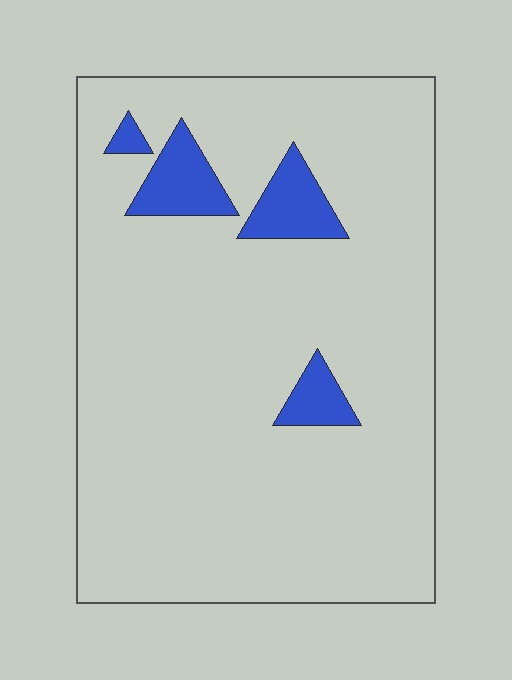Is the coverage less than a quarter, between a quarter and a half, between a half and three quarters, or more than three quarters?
Less than a quarter.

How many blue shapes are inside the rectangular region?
4.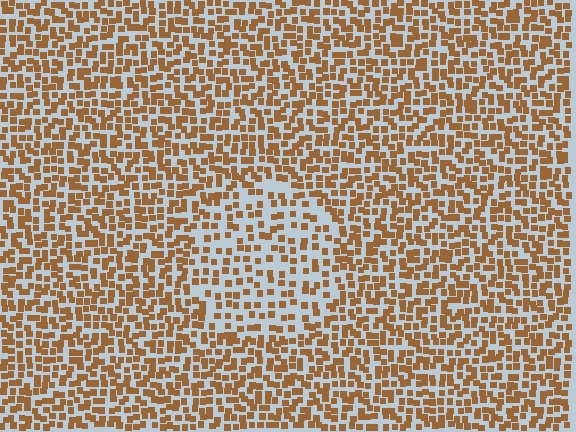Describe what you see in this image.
The image contains small brown elements arranged at two different densities. A circle-shaped region is visible where the elements are less densely packed than the surrounding area.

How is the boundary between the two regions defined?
The boundary is defined by a change in element density (approximately 1.8x ratio). All elements are the same color, size, and shape.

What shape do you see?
I see a circle.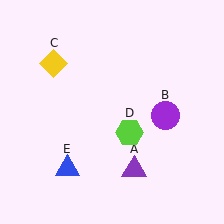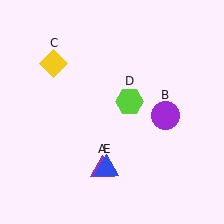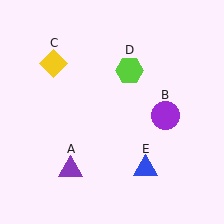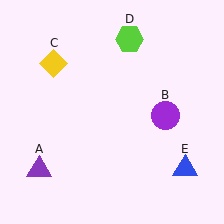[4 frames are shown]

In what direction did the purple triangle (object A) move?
The purple triangle (object A) moved left.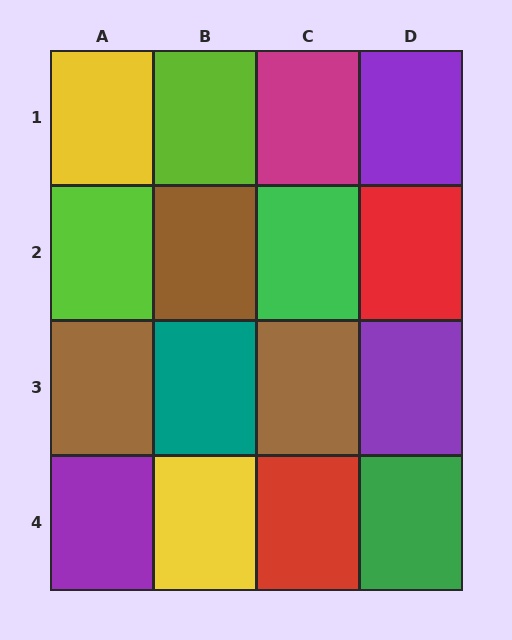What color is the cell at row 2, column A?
Lime.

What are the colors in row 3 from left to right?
Brown, teal, brown, purple.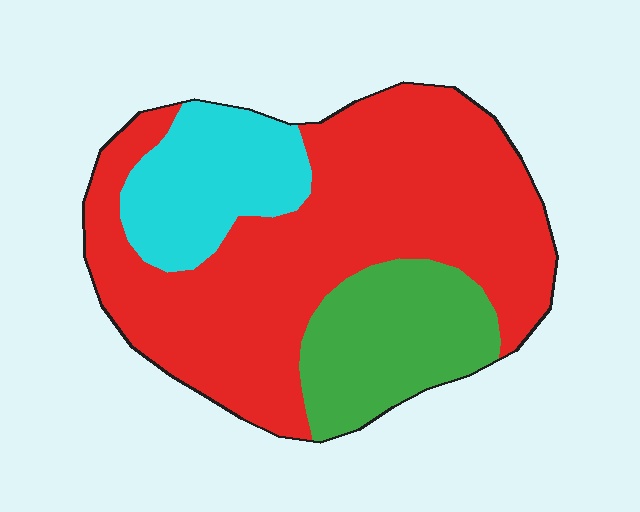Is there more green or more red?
Red.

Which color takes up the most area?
Red, at roughly 65%.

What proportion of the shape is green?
Green covers 20% of the shape.